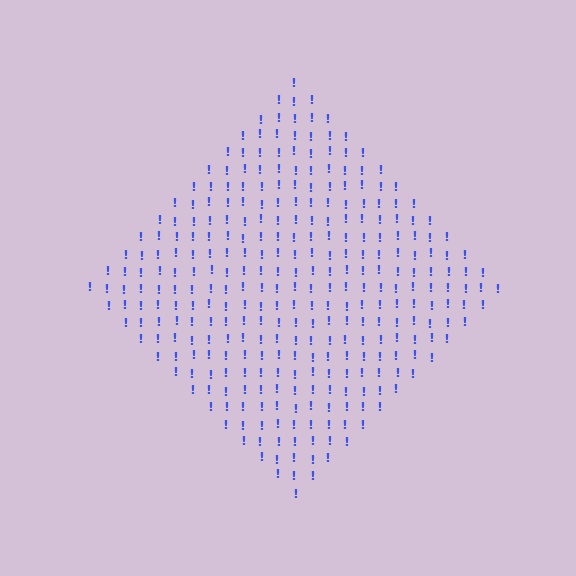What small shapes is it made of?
It is made of small exclamation marks.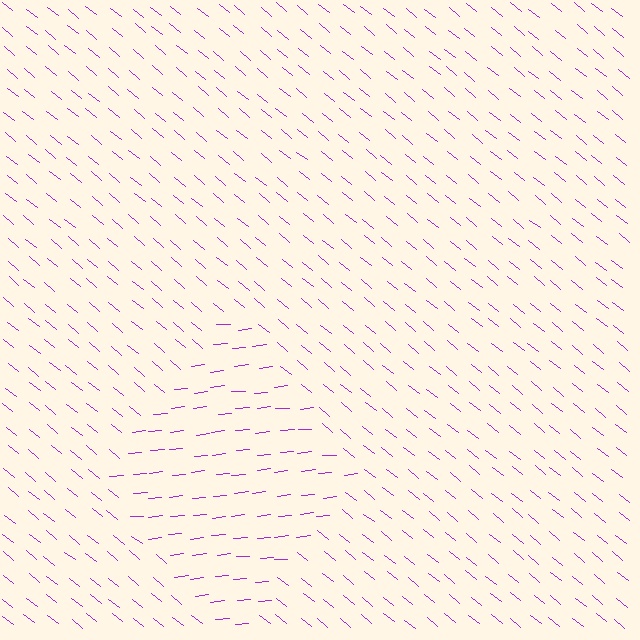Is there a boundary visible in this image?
Yes, there is a texture boundary formed by a change in line orientation.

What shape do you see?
I see a diamond.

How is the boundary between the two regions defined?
The boundary is defined purely by a change in line orientation (approximately 45 degrees difference). All lines are the same color and thickness.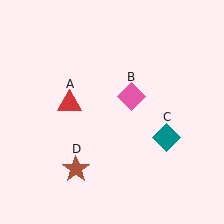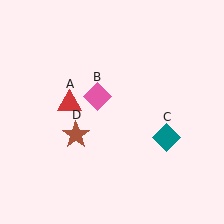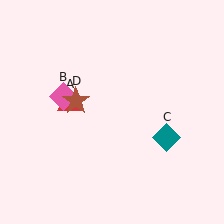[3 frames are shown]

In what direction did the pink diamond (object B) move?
The pink diamond (object B) moved left.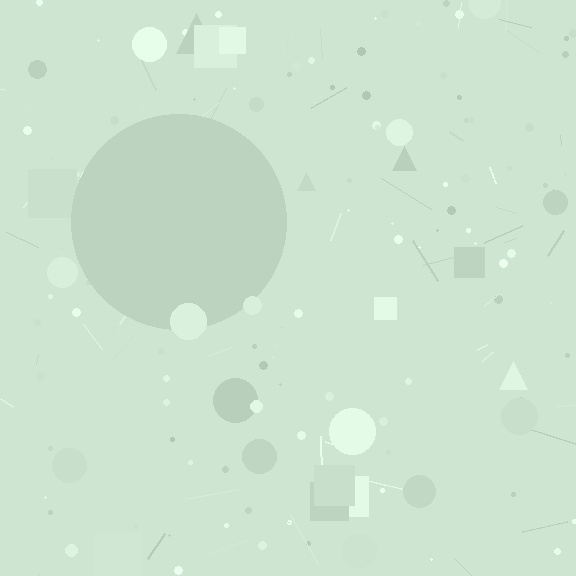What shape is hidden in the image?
A circle is hidden in the image.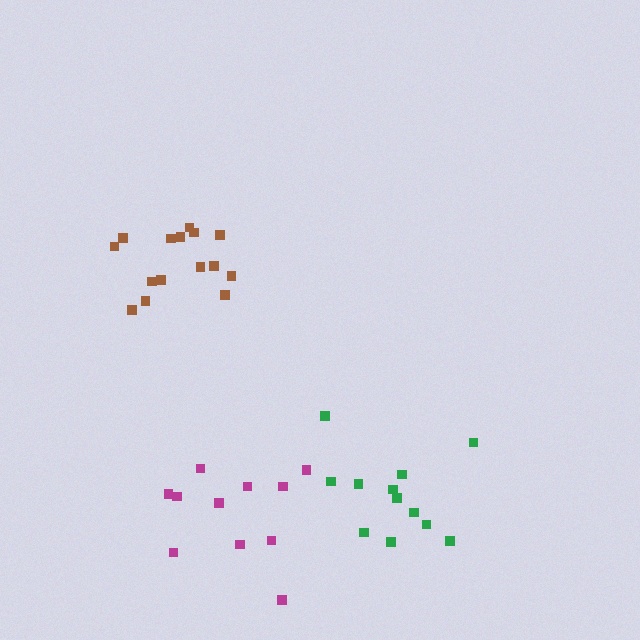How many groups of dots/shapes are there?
There are 3 groups.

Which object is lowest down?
The magenta cluster is bottommost.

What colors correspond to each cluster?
The clusters are colored: magenta, green, brown.